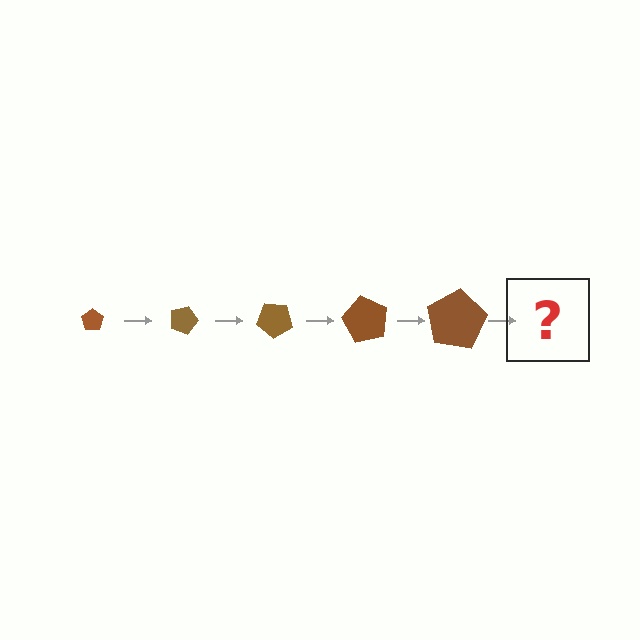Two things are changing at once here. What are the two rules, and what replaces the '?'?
The two rules are that the pentagon grows larger each step and it rotates 20 degrees each step. The '?' should be a pentagon, larger than the previous one and rotated 100 degrees from the start.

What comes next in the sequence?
The next element should be a pentagon, larger than the previous one and rotated 100 degrees from the start.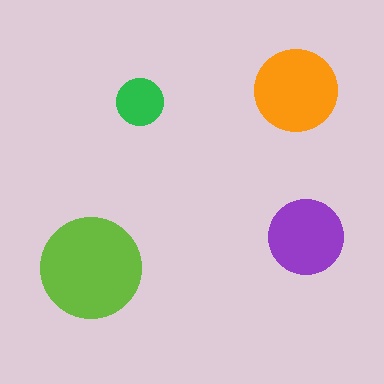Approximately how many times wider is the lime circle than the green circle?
About 2 times wider.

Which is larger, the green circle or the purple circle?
The purple one.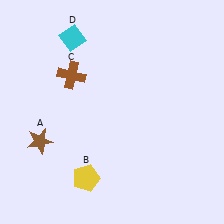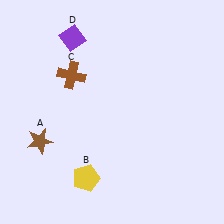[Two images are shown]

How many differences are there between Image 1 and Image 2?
There is 1 difference between the two images.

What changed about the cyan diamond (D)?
In Image 1, D is cyan. In Image 2, it changed to purple.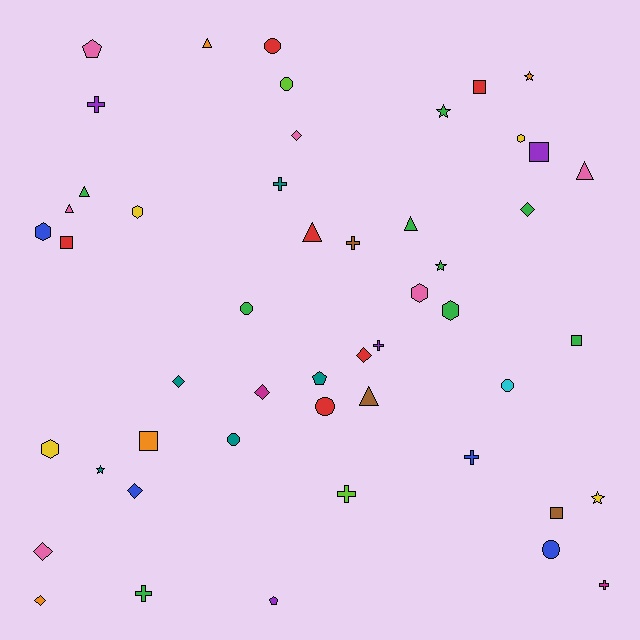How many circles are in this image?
There are 7 circles.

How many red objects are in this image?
There are 6 red objects.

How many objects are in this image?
There are 50 objects.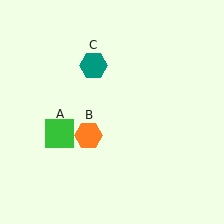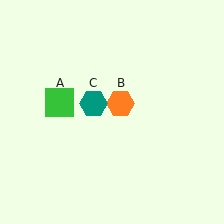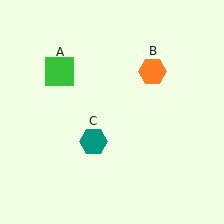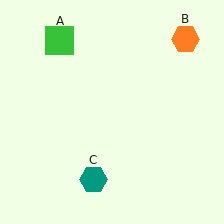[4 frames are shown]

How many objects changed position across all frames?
3 objects changed position: green square (object A), orange hexagon (object B), teal hexagon (object C).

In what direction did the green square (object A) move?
The green square (object A) moved up.